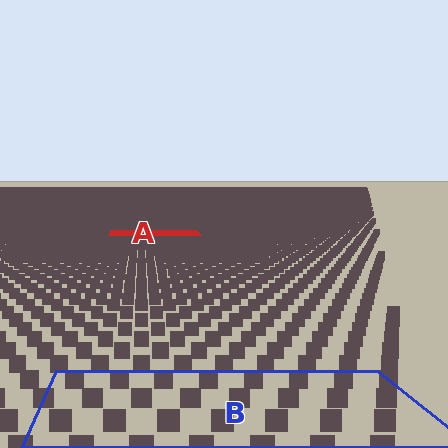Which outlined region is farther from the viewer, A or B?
Region A is farther from the viewer — the texture elements inside it appear smaller and more densely packed.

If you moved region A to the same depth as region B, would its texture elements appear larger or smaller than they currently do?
They would appear larger. At a closer depth, the same texture elements are projected at a bigger on-screen size.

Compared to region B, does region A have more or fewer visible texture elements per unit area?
Region A has more texture elements per unit area — they are packed more densely because it is farther away.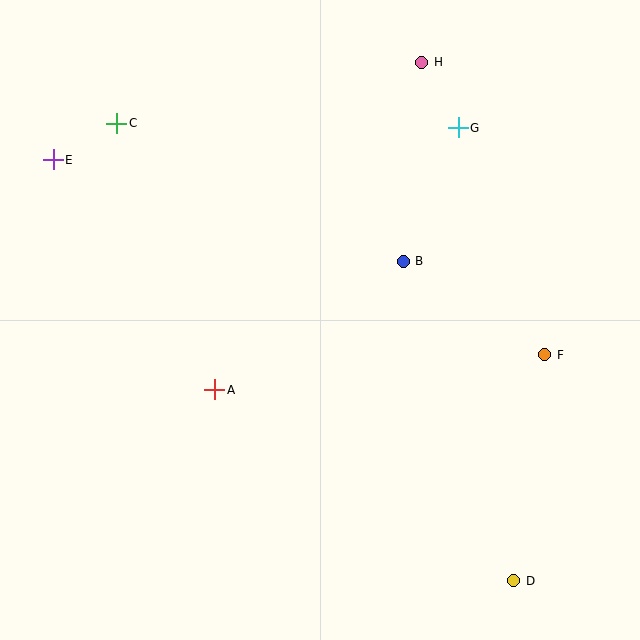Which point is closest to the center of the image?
Point B at (403, 261) is closest to the center.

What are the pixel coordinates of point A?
Point A is at (215, 390).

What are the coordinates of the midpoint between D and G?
The midpoint between D and G is at (486, 354).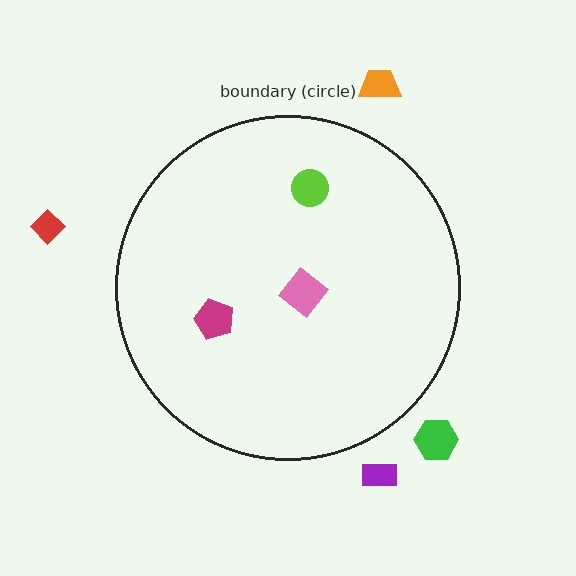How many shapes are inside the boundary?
3 inside, 4 outside.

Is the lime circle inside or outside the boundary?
Inside.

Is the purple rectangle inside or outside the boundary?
Outside.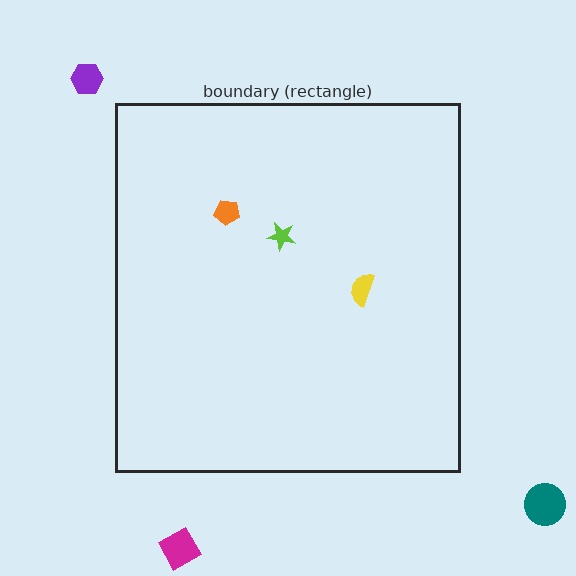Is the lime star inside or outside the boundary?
Inside.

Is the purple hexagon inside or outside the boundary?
Outside.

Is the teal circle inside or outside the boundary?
Outside.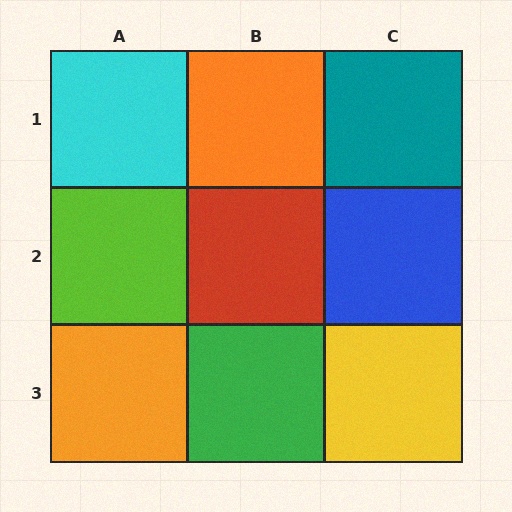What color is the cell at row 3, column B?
Green.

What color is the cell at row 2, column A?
Lime.